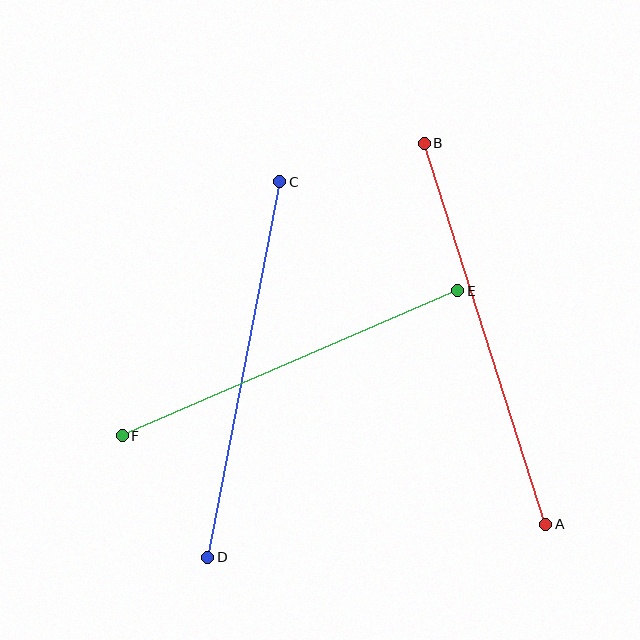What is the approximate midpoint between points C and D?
The midpoint is at approximately (244, 369) pixels.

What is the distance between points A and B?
The distance is approximately 400 pixels.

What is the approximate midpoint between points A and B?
The midpoint is at approximately (485, 334) pixels.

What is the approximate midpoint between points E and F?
The midpoint is at approximately (290, 363) pixels.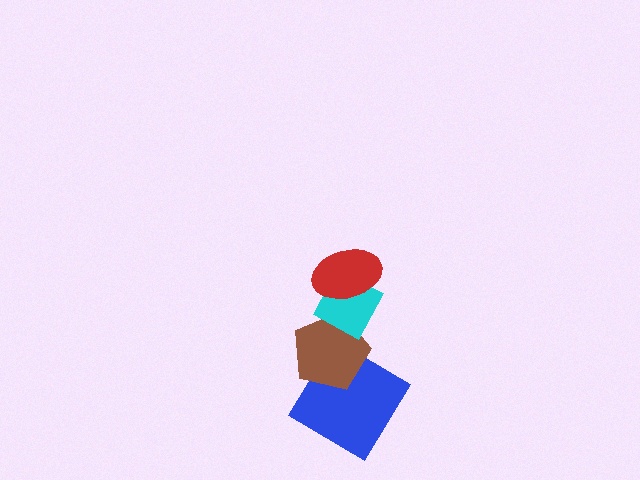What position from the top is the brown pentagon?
The brown pentagon is 3rd from the top.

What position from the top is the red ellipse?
The red ellipse is 1st from the top.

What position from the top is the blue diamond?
The blue diamond is 4th from the top.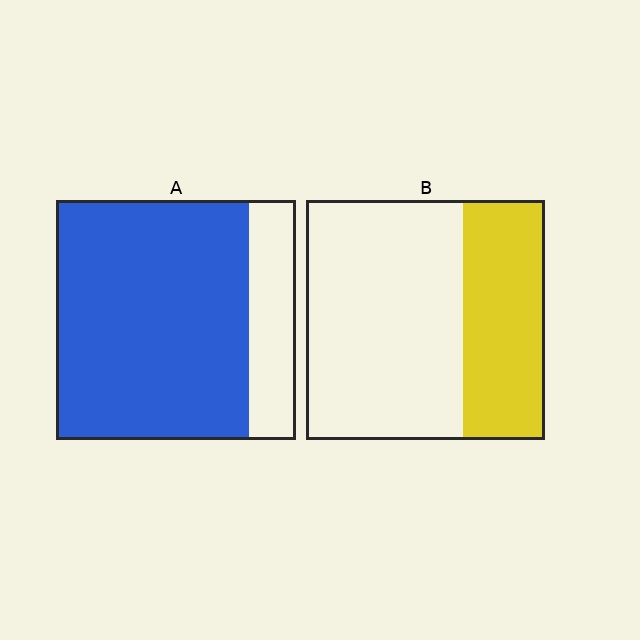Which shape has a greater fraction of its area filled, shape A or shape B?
Shape A.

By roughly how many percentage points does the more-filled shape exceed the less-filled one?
By roughly 45 percentage points (A over B).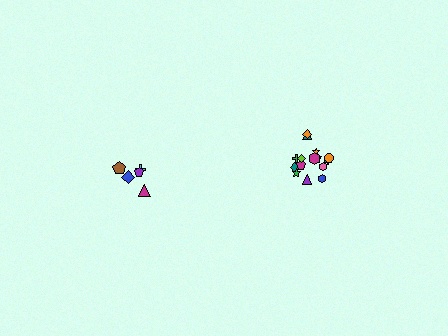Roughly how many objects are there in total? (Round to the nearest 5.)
Roughly 20 objects in total.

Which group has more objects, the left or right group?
The right group.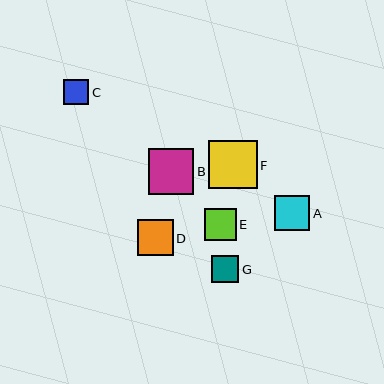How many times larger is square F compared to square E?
Square F is approximately 1.5 times the size of square E.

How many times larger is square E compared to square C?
Square E is approximately 1.3 times the size of square C.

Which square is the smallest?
Square C is the smallest with a size of approximately 25 pixels.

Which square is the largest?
Square F is the largest with a size of approximately 49 pixels.